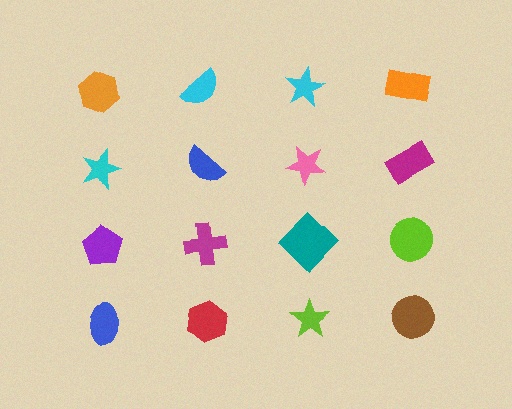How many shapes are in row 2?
4 shapes.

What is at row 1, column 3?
A cyan star.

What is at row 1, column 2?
A cyan semicircle.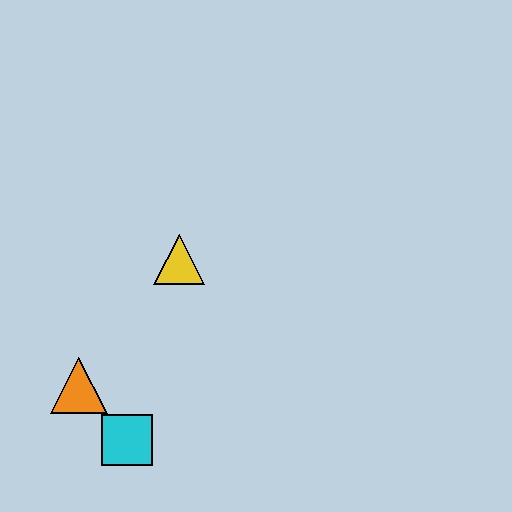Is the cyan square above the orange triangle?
No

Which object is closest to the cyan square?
The orange triangle is closest to the cyan square.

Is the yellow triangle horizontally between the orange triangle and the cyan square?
No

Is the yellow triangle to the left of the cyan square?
No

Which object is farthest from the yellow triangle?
The cyan square is farthest from the yellow triangle.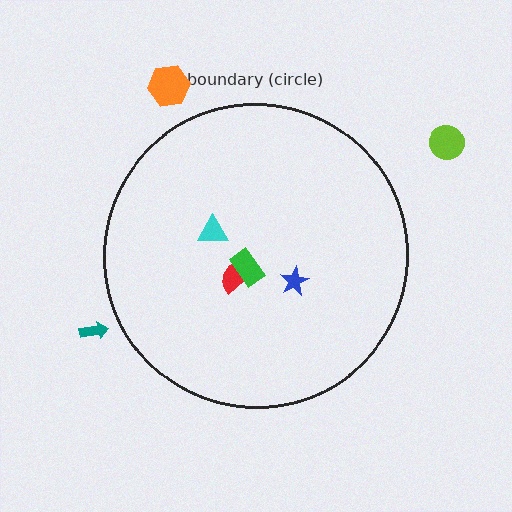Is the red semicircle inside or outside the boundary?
Inside.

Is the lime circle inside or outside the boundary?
Outside.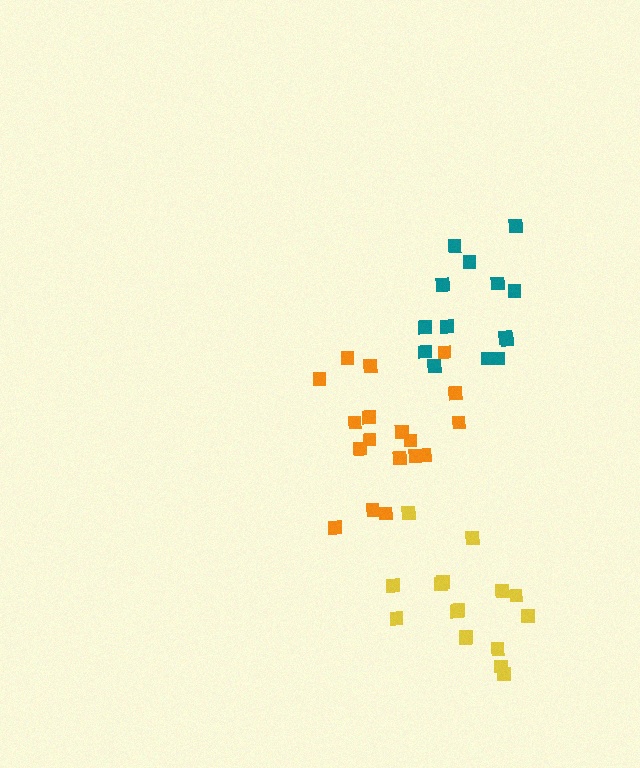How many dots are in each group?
Group 1: 16 dots, Group 2: 14 dots, Group 3: 18 dots (48 total).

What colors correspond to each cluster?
The clusters are colored: yellow, teal, orange.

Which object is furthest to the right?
The teal cluster is rightmost.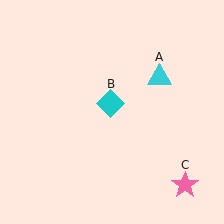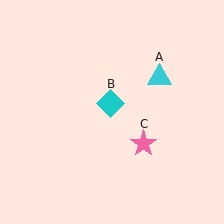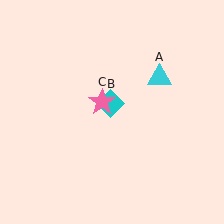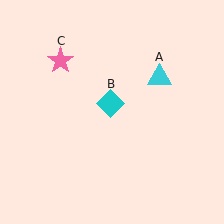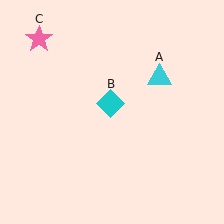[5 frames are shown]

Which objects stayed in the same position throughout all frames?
Cyan triangle (object A) and cyan diamond (object B) remained stationary.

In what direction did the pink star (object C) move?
The pink star (object C) moved up and to the left.